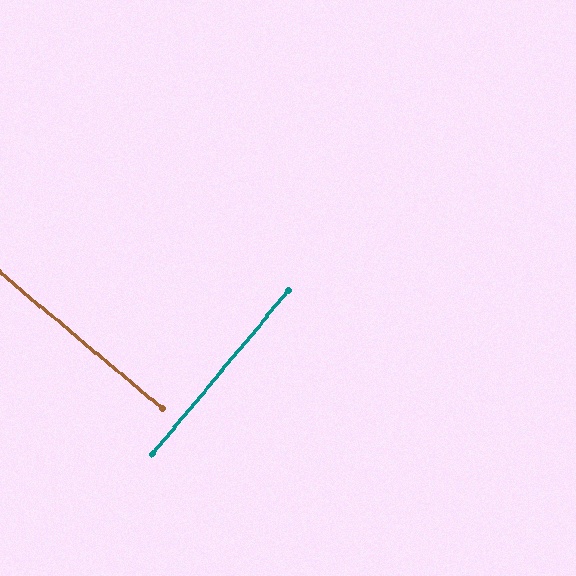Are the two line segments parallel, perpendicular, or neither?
Perpendicular — they meet at approximately 90°.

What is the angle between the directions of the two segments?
Approximately 90 degrees.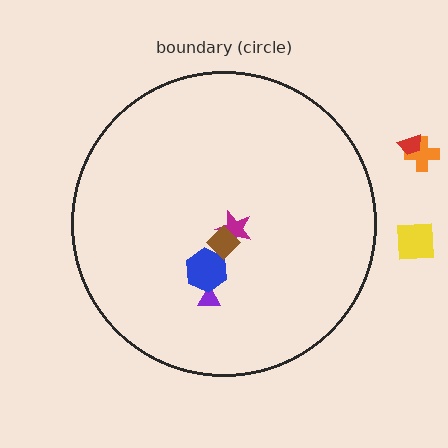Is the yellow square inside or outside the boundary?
Outside.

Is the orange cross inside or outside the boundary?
Outside.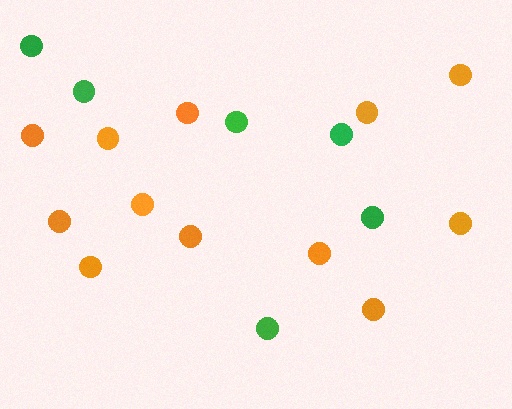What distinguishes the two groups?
There are 2 groups: one group of green circles (6) and one group of orange circles (12).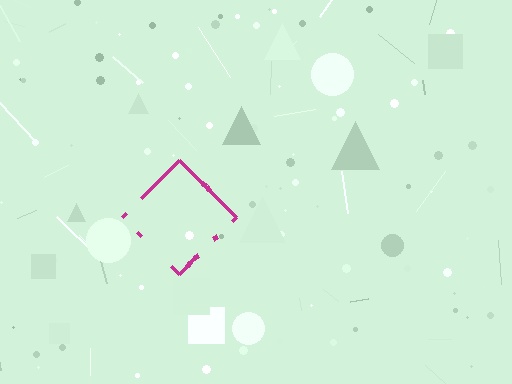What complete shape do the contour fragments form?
The contour fragments form a diamond.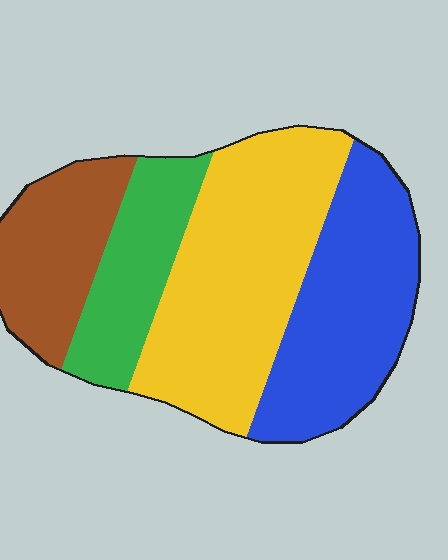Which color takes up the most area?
Yellow, at roughly 35%.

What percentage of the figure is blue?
Blue takes up about one quarter (1/4) of the figure.